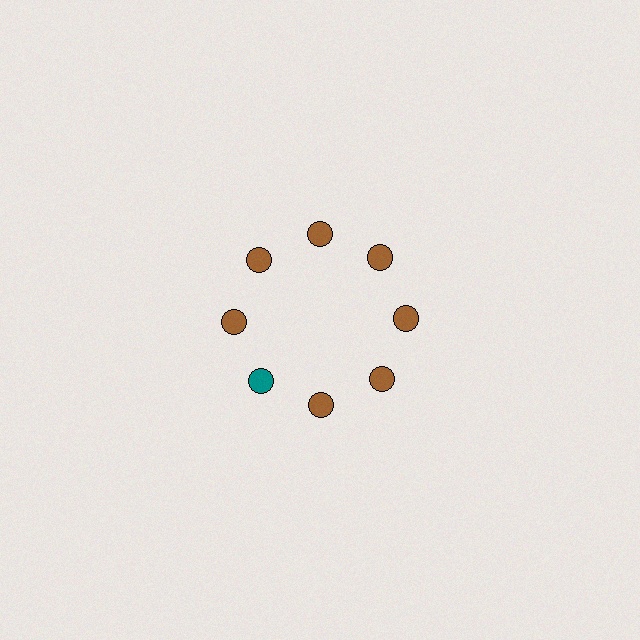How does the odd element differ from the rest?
It has a different color: teal instead of brown.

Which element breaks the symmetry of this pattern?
The teal circle at roughly the 8 o'clock position breaks the symmetry. All other shapes are brown circles.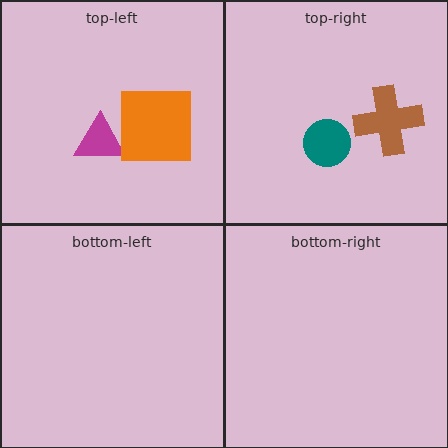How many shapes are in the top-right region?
2.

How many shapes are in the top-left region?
2.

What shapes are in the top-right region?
The brown cross, the teal circle.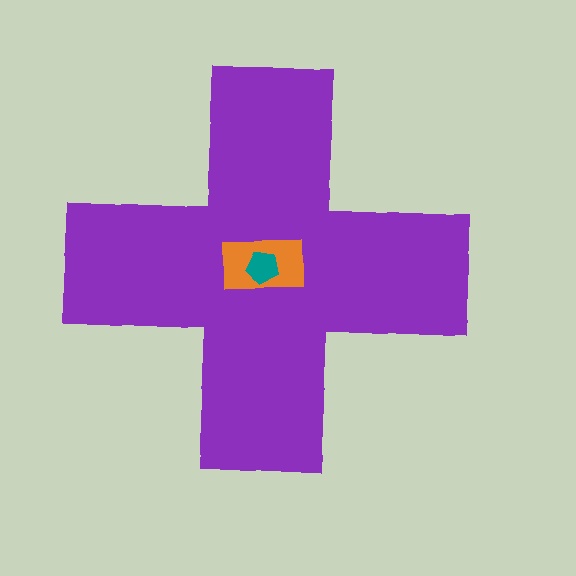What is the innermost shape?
The teal pentagon.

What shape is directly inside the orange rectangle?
The teal pentagon.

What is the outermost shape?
The purple cross.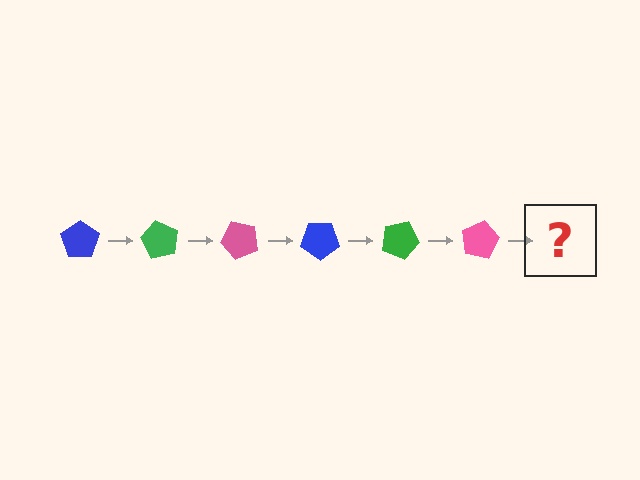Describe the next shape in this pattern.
It should be a blue pentagon, rotated 360 degrees from the start.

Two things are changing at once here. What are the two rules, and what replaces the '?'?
The two rules are that it rotates 60 degrees each step and the color cycles through blue, green, and pink. The '?' should be a blue pentagon, rotated 360 degrees from the start.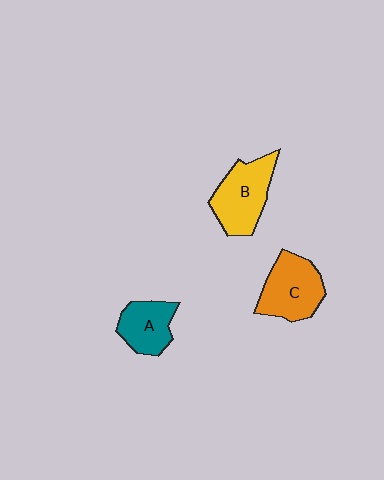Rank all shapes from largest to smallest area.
From largest to smallest: B (yellow), C (orange), A (teal).